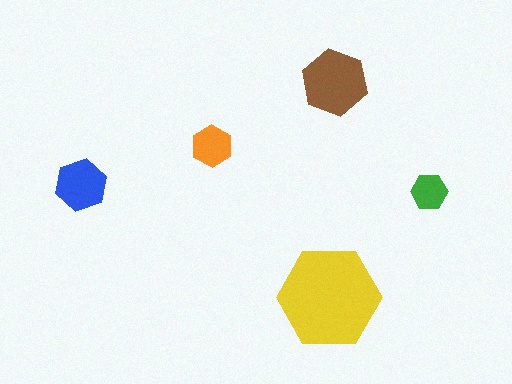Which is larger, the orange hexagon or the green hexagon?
The orange one.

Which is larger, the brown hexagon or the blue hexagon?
The brown one.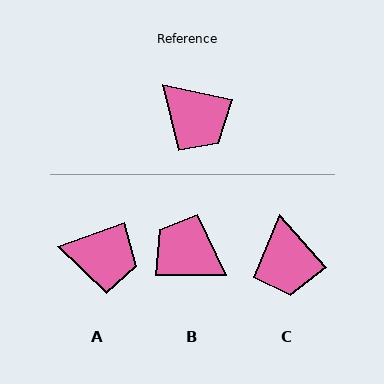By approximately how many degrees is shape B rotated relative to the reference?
Approximately 168 degrees clockwise.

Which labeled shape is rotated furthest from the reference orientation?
B, about 168 degrees away.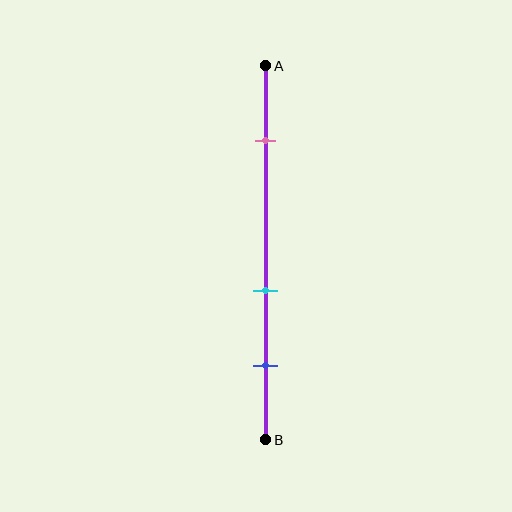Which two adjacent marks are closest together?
The cyan and blue marks are the closest adjacent pair.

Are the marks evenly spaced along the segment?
No, the marks are not evenly spaced.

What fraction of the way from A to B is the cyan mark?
The cyan mark is approximately 60% (0.6) of the way from A to B.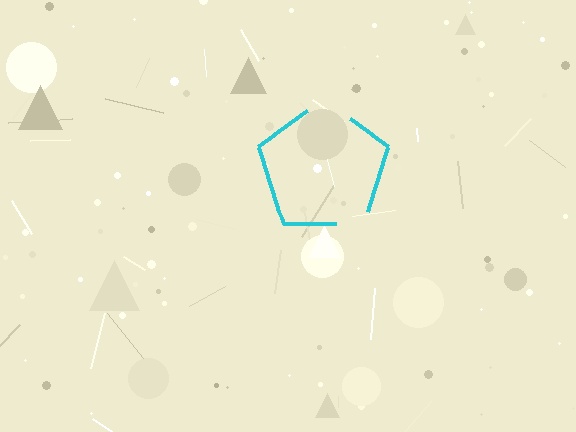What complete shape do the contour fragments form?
The contour fragments form a pentagon.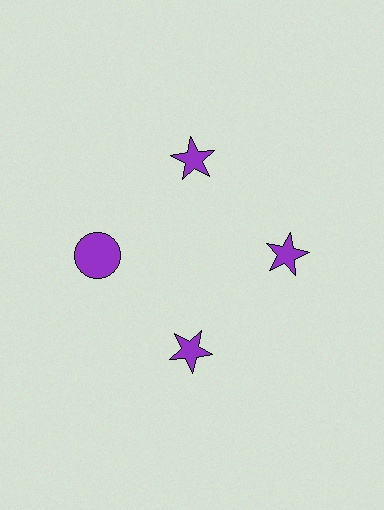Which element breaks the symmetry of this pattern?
The purple circle at roughly the 9 o'clock position breaks the symmetry. All other shapes are purple stars.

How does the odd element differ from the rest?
It has a different shape: circle instead of star.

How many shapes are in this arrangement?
There are 4 shapes arranged in a ring pattern.